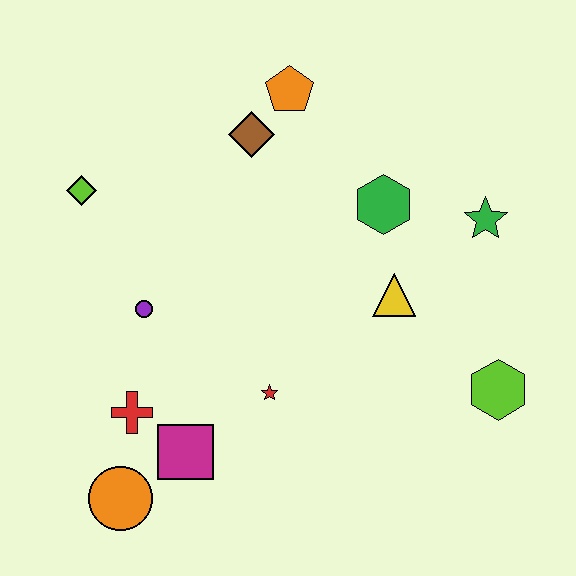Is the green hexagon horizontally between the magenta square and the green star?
Yes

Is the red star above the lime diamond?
No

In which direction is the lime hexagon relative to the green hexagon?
The lime hexagon is below the green hexagon.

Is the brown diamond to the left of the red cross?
No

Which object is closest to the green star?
The green hexagon is closest to the green star.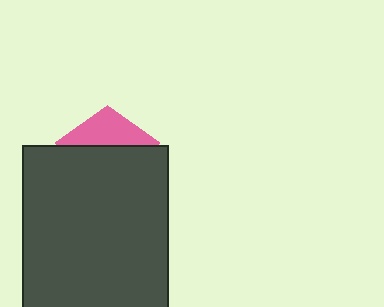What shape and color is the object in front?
The object in front is a dark gray rectangle.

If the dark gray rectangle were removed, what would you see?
You would see the complete pink pentagon.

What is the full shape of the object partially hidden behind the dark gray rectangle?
The partially hidden object is a pink pentagon.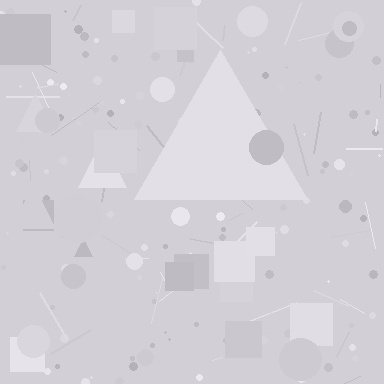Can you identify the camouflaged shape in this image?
The camouflaged shape is a triangle.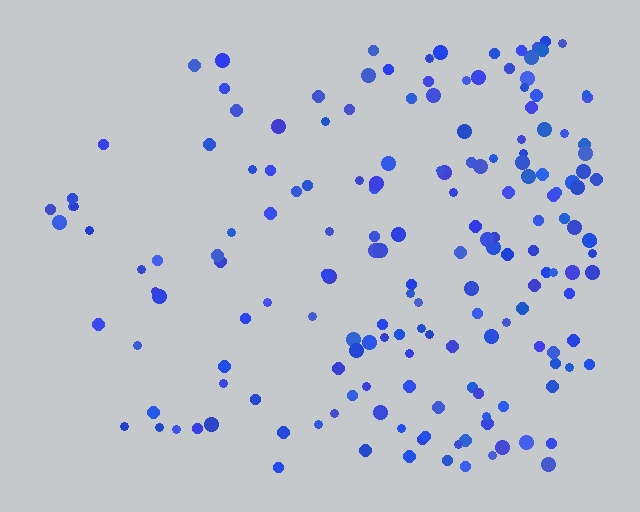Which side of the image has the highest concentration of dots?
The right.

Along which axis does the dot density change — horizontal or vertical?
Horizontal.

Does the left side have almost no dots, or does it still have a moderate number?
Still a moderate number, just noticeably fewer than the right.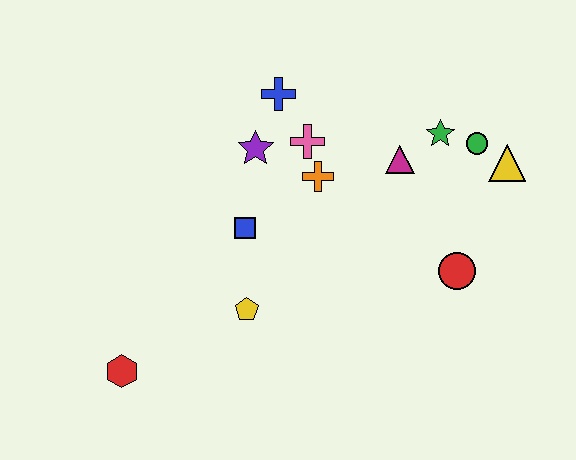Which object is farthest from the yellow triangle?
The red hexagon is farthest from the yellow triangle.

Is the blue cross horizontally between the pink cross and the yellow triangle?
No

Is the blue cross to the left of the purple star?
No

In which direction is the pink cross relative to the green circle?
The pink cross is to the left of the green circle.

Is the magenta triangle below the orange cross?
No